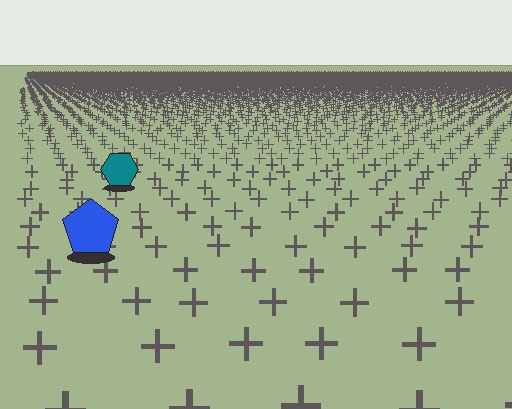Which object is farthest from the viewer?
The teal hexagon is farthest from the viewer. It appears smaller and the ground texture around it is denser.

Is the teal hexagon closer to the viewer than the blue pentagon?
No. The blue pentagon is closer — you can tell from the texture gradient: the ground texture is coarser near it.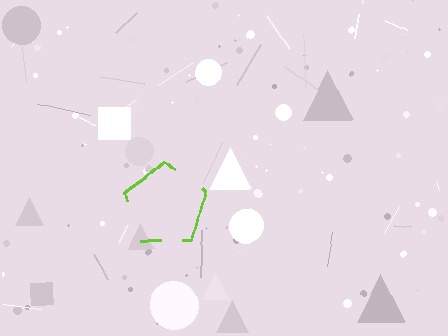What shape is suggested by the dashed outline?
The dashed outline suggests a pentagon.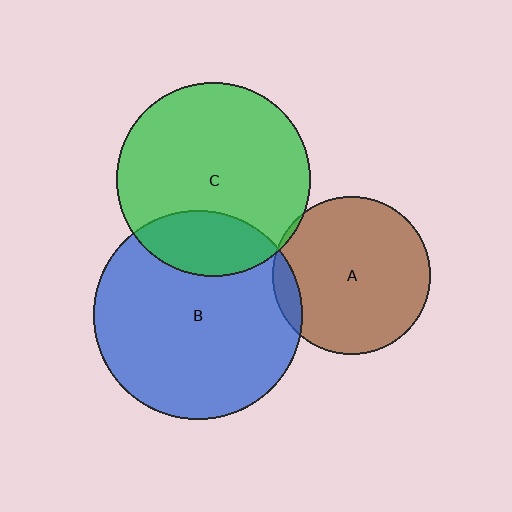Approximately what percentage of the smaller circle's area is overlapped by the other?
Approximately 10%.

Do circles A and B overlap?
Yes.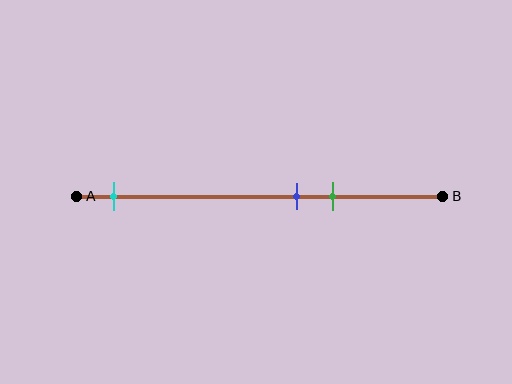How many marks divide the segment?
There are 3 marks dividing the segment.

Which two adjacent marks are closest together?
The blue and green marks are the closest adjacent pair.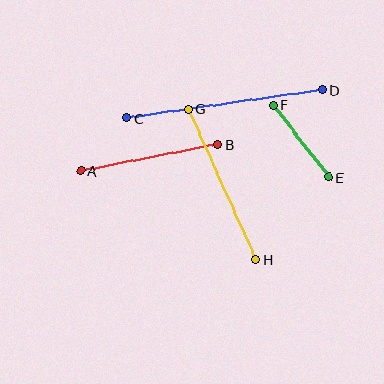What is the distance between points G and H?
The distance is approximately 165 pixels.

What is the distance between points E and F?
The distance is approximately 91 pixels.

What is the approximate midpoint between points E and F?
The midpoint is at approximately (301, 141) pixels.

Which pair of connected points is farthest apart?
Points C and D are farthest apart.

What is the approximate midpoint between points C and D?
The midpoint is at approximately (224, 104) pixels.